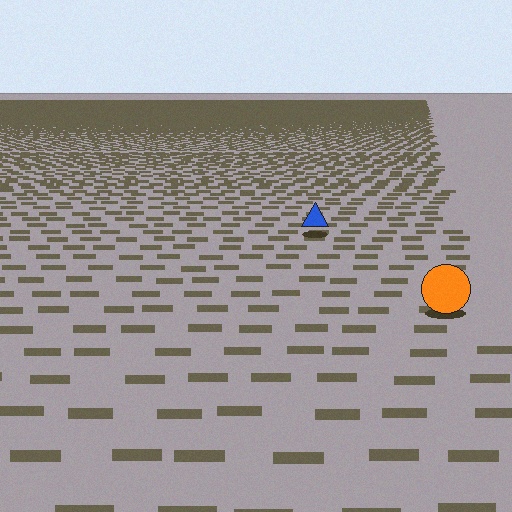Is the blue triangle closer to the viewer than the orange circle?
No. The orange circle is closer — you can tell from the texture gradient: the ground texture is coarser near it.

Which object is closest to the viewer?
The orange circle is closest. The texture marks near it are larger and more spread out.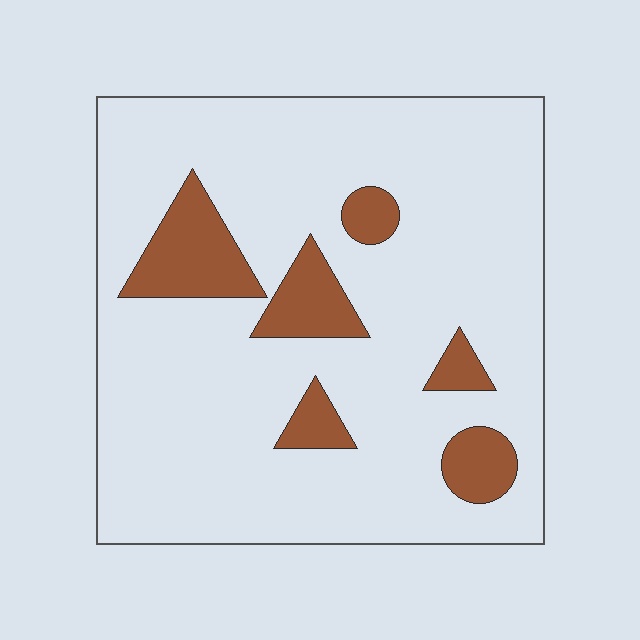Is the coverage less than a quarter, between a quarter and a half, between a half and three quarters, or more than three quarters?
Less than a quarter.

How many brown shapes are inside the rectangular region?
6.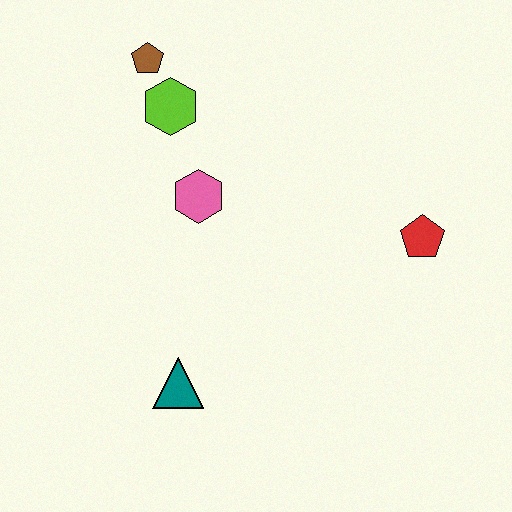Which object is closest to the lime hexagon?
The brown pentagon is closest to the lime hexagon.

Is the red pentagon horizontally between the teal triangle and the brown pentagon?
No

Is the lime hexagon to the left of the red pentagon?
Yes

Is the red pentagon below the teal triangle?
No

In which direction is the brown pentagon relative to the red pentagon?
The brown pentagon is to the left of the red pentagon.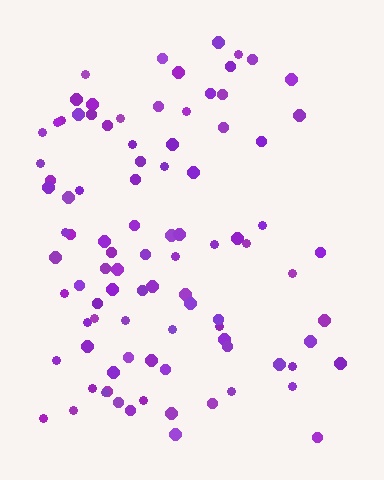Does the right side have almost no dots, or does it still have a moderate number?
Still a moderate number, just noticeably fewer than the left.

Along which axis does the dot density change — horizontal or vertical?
Horizontal.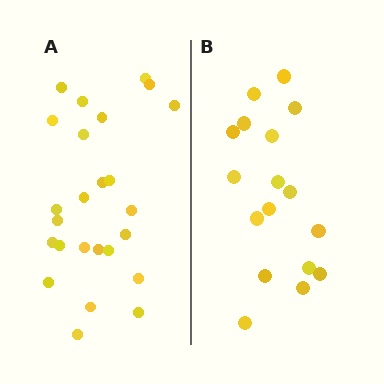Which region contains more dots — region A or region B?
Region A (the left region) has more dots.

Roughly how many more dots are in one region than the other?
Region A has roughly 8 or so more dots than region B.